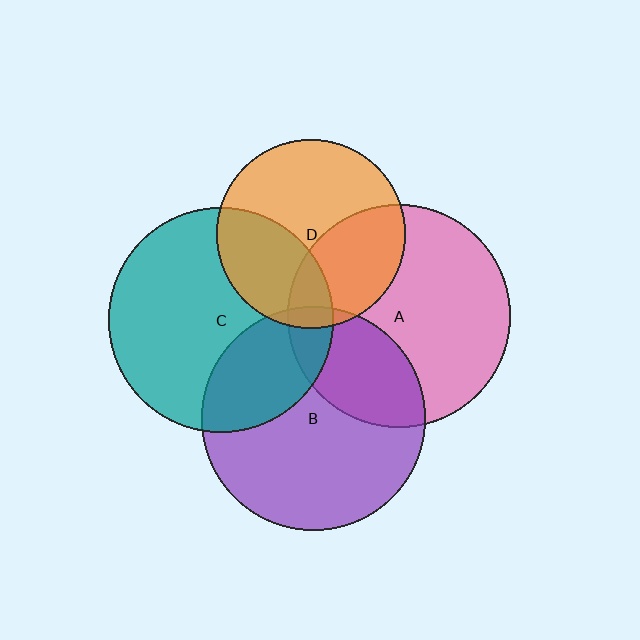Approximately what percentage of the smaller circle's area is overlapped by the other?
Approximately 10%.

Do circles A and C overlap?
Yes.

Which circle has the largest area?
Circle C (teal).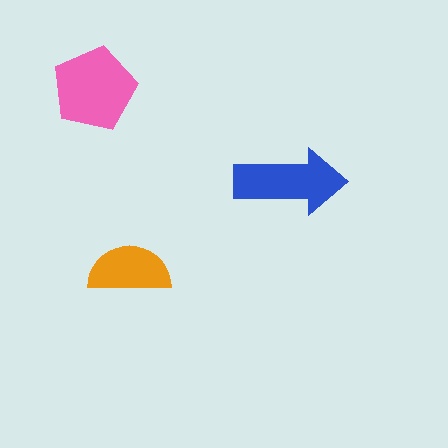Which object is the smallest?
The orange semicircle.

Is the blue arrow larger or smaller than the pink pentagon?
Smaller.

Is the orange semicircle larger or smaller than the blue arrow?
Smaller.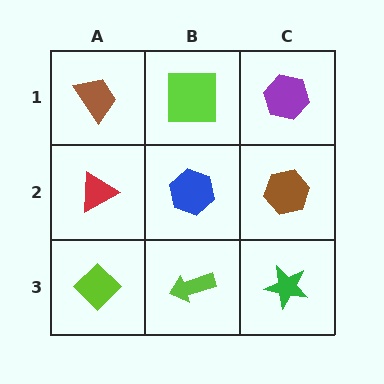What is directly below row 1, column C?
A brown hexagon.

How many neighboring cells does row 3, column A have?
2.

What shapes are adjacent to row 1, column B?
A blue hexagon (row 2, column B), a brown trapezoid (row 1, column A), a purple hexagon (row 1, column C).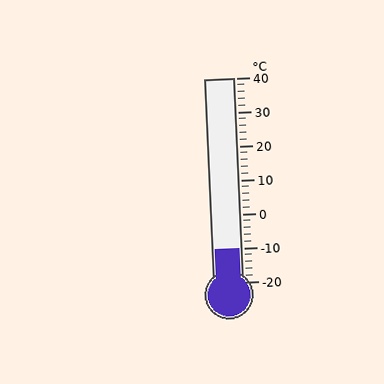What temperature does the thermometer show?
The thermometer shows approximately -10°C.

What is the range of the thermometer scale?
The thermometer scale ranges from -20°C to 40°C.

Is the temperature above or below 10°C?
The temperature is below 10°C.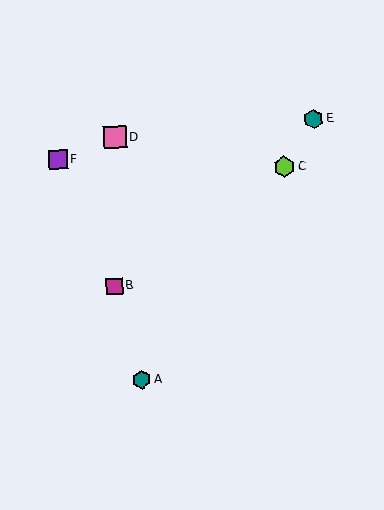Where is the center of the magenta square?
The center of the magenta square is at (115, 286).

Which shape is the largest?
The pink square (labeled D) is the largest.